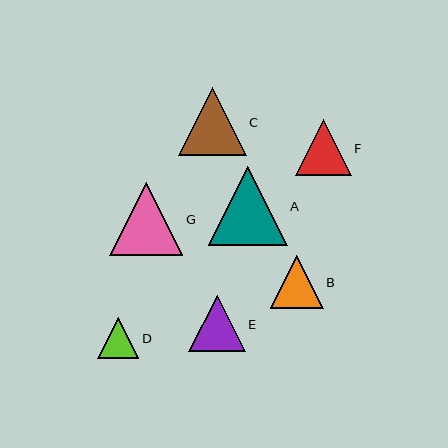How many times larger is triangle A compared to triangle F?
Triangle A is approximately 1.4 times the size of triangle F.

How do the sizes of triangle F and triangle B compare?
Triangle F and triangle B are approximately the same size.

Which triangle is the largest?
Triangle A is the largest with a size of approximately 79 pixels.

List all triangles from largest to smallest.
From largest to smallest: A, G, C, E, F, B, D.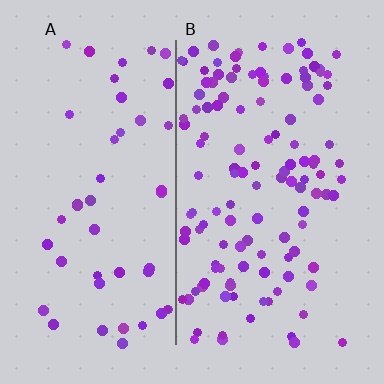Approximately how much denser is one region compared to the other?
Approximately 2.5× — region B over region A.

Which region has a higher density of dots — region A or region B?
B (the right).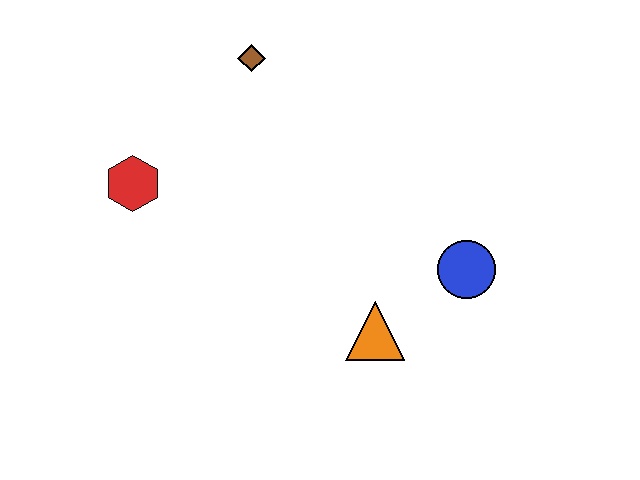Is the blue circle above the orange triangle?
Yes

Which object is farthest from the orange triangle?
The brown diamond is farthest from the orange triangle.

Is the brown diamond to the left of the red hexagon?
No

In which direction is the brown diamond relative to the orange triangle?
The brown diamond is above the orange triangle.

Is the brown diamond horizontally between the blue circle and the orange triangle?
No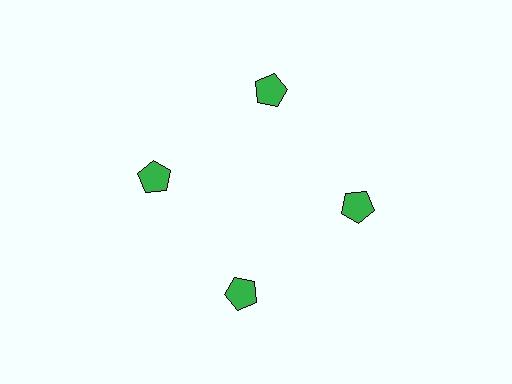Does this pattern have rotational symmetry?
Yes, this pattern has 4-fold rotational symmetry. It looks the same after rotating 90 degrees around the center.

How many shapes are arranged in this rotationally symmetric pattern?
There are 4 shapes, arranged in 4 groups of 1.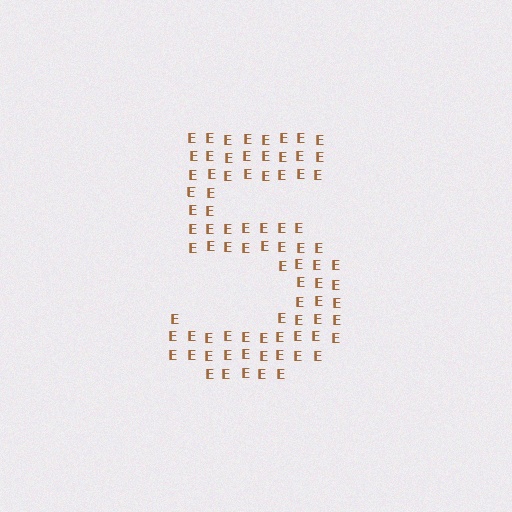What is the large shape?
The large shape is the digit 5.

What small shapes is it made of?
It is made of small letter E's.